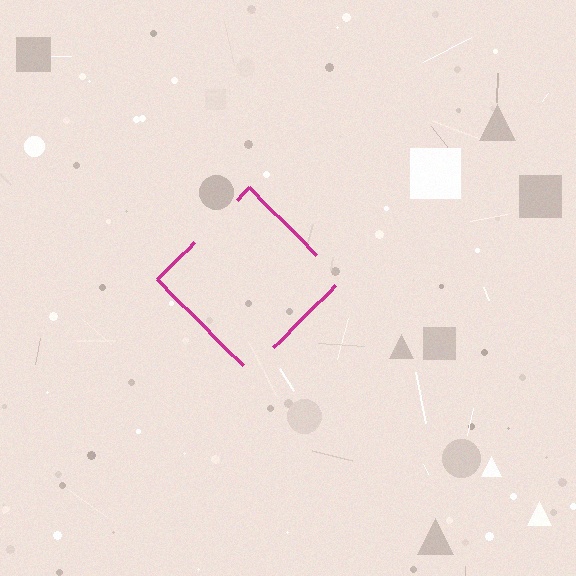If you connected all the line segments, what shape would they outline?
They would outline a diamond.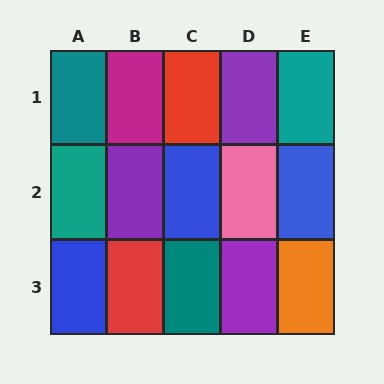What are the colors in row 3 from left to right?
Blue, red, teal, purple, orange.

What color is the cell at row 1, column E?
Teal.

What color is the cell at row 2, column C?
Blue.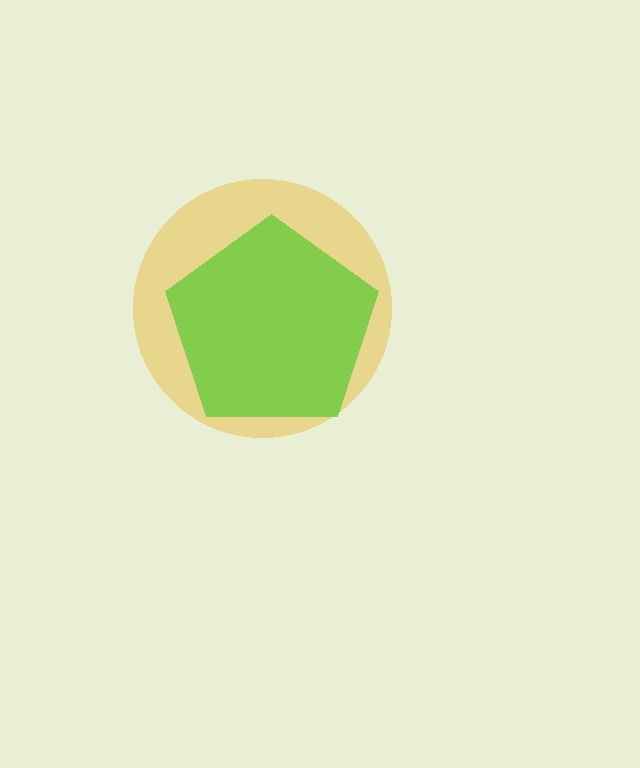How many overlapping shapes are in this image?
There are 2 overlapping shapes in the image.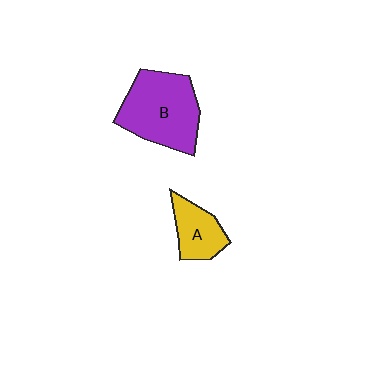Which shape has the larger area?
Shape B (purple).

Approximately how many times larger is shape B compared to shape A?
Approximately 2.0 times.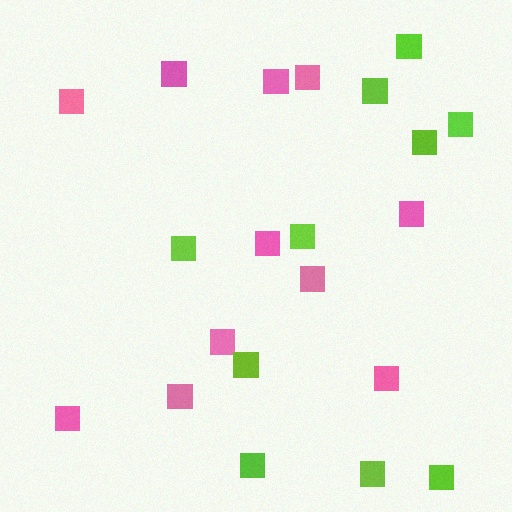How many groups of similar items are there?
There are 2 groups: one group of pink squares (11) and one group of lime squares (10).